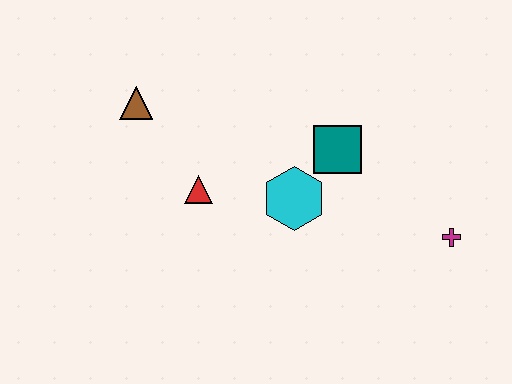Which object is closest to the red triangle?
The cyan hexagon is closest to the red triangle.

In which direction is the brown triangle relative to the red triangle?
The brown triangle is above the red triangle.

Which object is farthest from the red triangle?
The magenta cross is farthest from the red triangle.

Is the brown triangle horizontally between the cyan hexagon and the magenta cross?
No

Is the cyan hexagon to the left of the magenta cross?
Yes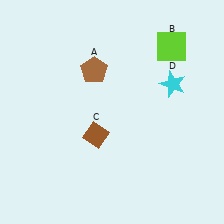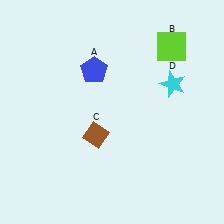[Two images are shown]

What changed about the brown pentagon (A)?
In Image 1, A is brown. In Image 2, it changed to blue.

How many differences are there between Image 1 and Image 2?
There is 1 difference between the two images.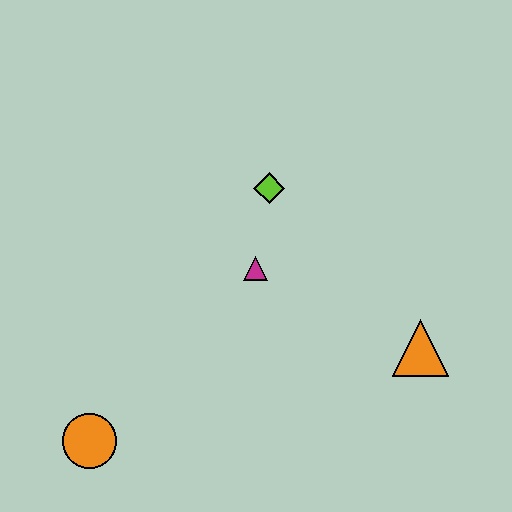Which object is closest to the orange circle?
The magenta triangle is closest to the orange circle.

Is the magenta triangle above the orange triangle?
Yes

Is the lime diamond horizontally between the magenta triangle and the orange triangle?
Yes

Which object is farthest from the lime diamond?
The orange circle is farthest from the lime diamond.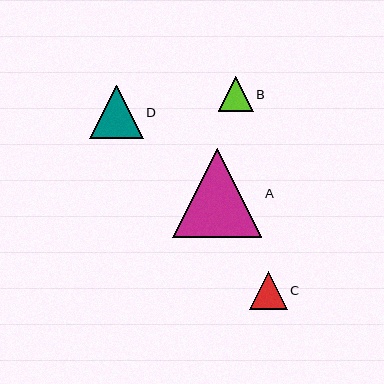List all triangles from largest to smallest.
From largest to smallest: A, D, C, B.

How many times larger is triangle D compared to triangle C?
Triangle D is approximately 1.4 times the size of triangle C.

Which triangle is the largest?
Triangle A is the largest with a size of approximately 89 pixels.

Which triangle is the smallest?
Triangle B is the smallest with a size of approximately 35 pixels.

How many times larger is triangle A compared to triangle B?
Triangle A is approximately 2.6 times the size of triangle B.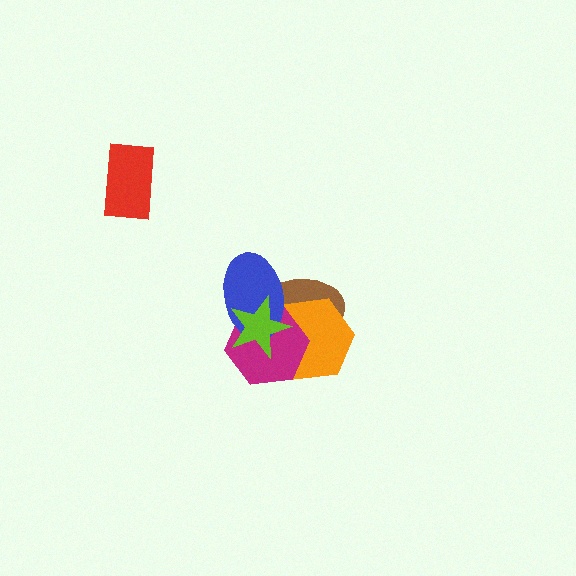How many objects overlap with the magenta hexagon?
4 objects overlap with the magenta hexagon.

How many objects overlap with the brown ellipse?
4 objects overlap with the brown ellipse.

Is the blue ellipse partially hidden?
Yes, it is partially covered by another shape.